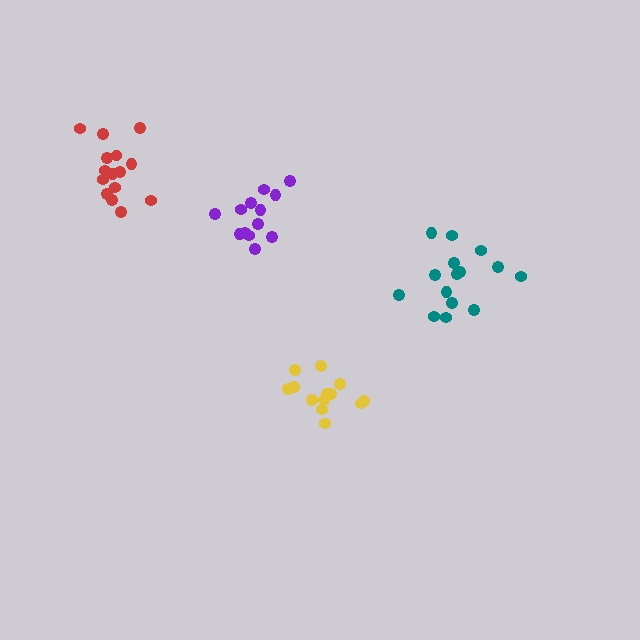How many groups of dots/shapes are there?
There are 4 groups.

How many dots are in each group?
Group 1: 15 dots, Group 2: 13 dots, Group 3: 13 dots, Group 4: 15 dots (56 total).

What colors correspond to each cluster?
The clusters are colored: red, purple, yellow, teal.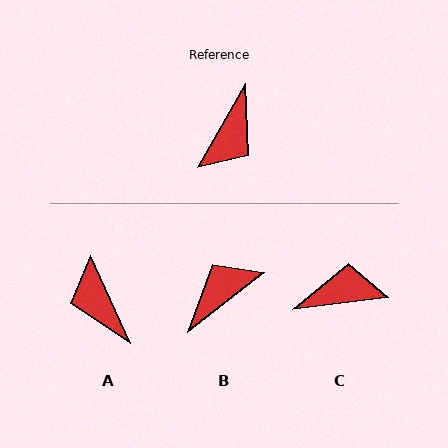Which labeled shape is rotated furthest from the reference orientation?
B, about 158 degrees away.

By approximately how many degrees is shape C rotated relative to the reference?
Approximately 127 degrees counter-clockwise.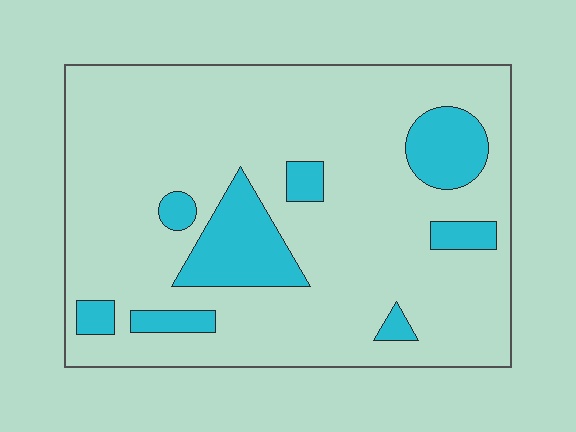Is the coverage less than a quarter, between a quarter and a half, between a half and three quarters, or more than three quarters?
Less than a quarter.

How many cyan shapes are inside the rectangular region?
8.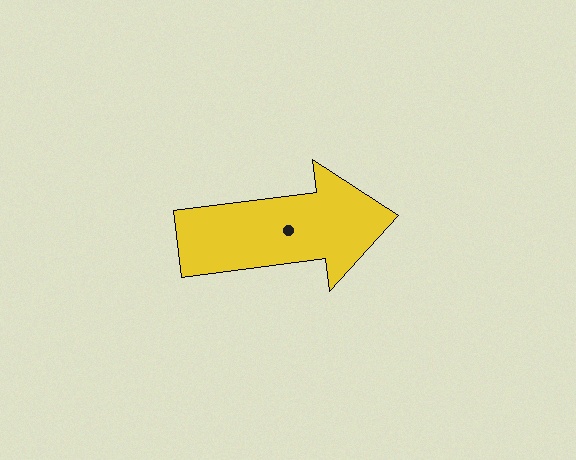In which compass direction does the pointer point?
East.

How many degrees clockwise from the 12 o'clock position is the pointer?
Approximately 83 degrees.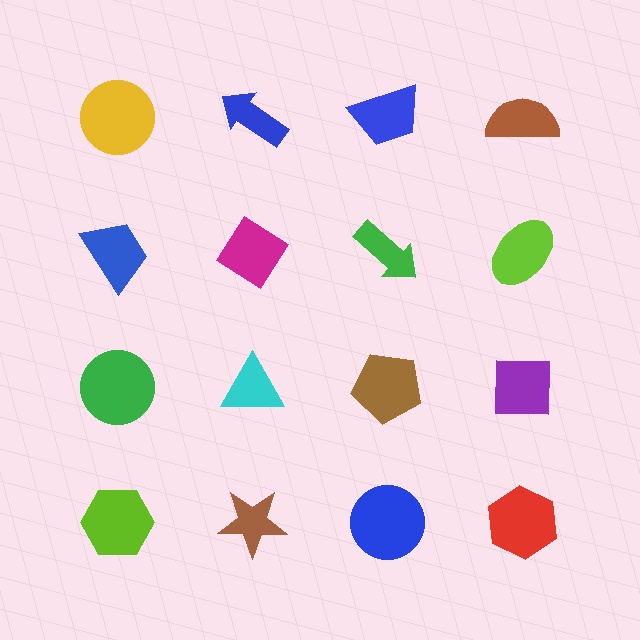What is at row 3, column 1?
A green circle.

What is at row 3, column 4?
A purple square.